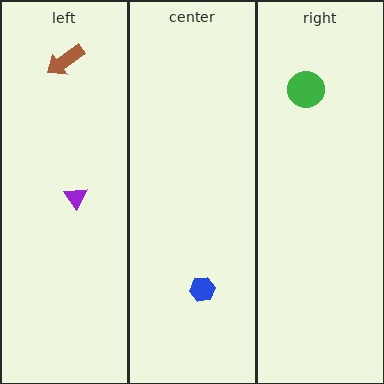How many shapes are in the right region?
1.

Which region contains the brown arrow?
The left region.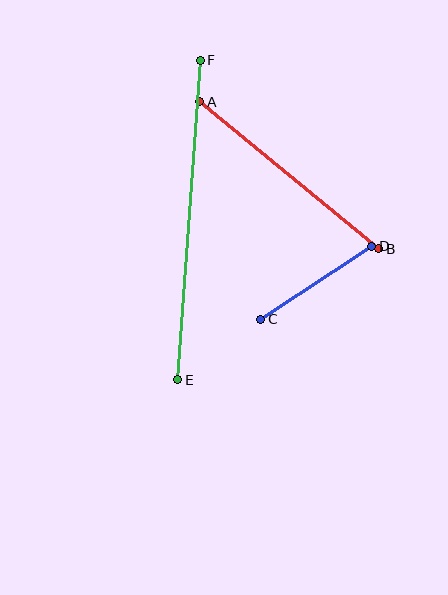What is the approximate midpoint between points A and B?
The midpoint is at approximately (289, 175) pixels.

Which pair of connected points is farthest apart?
Points E and F are farthest apart.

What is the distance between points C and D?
The distance is approximately 133 pixels.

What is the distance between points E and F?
The distance is approximately 321 pixels.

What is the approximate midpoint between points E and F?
The midpoint is at approximately (189, 220) pixels.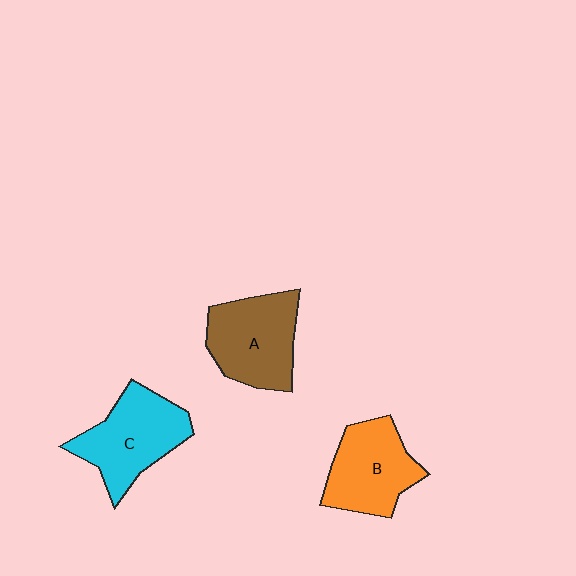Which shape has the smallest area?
Shape B (orange).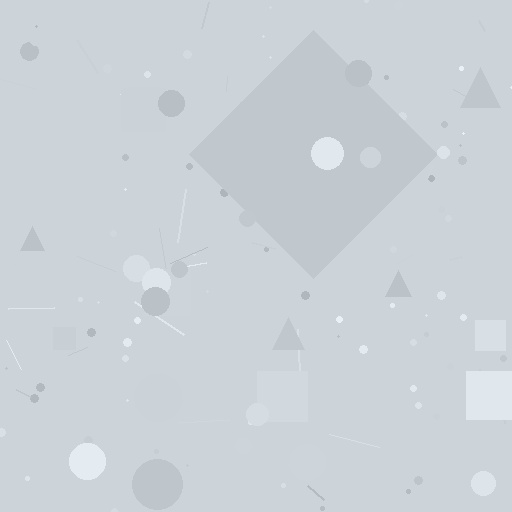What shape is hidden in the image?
A diamond is hidden in the image.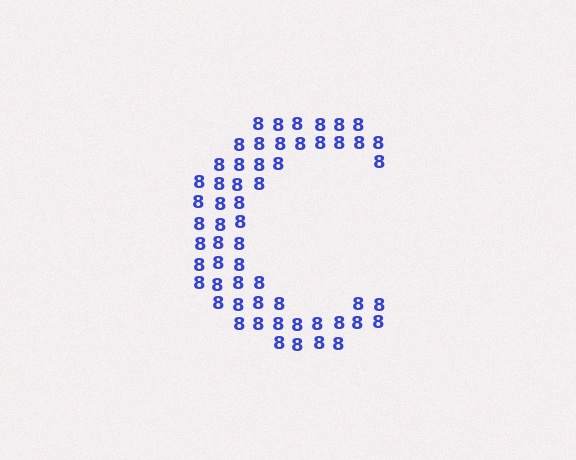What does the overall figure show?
The overall figure shows the letter C.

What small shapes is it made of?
It is made of small digit 8's.